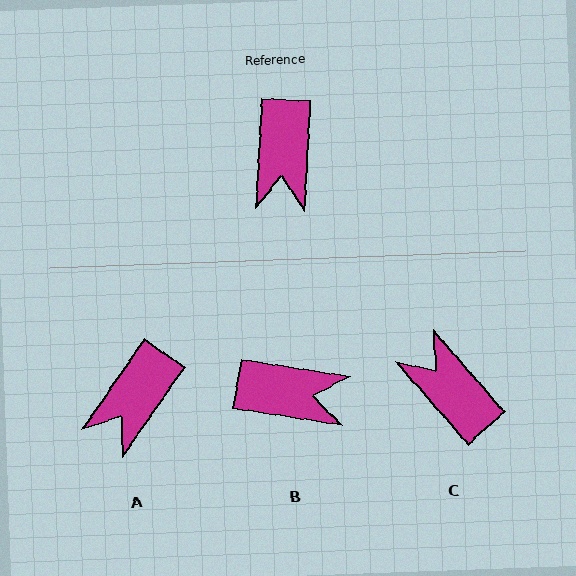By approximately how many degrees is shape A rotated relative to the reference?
Approximately 31 degrees clockwise.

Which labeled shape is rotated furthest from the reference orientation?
C, about 136 degrees away.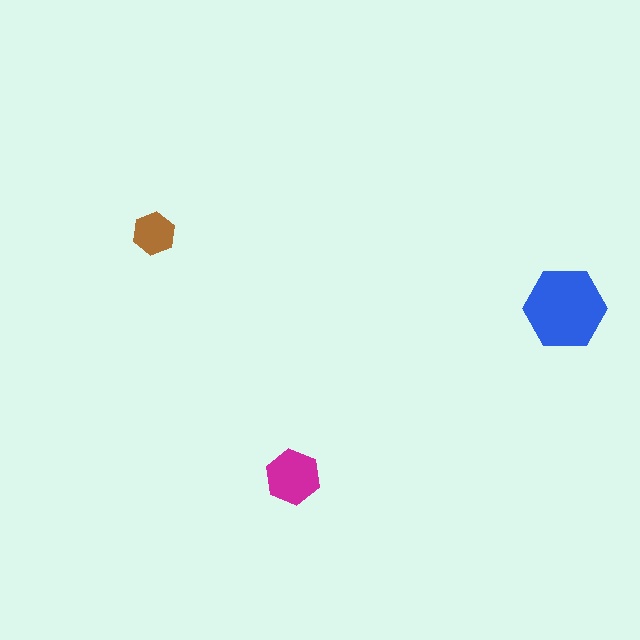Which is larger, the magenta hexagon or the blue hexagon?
The blue one.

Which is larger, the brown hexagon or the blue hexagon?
The blue one.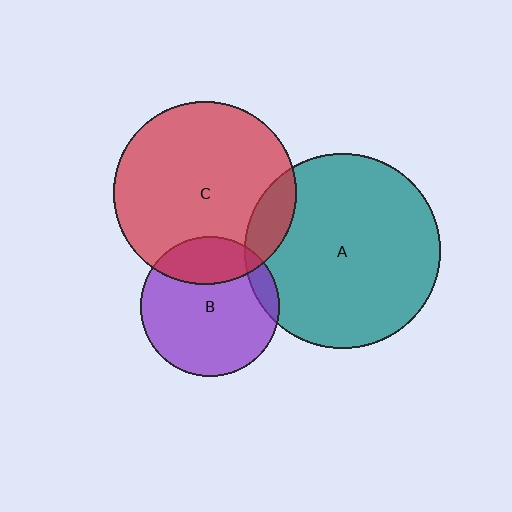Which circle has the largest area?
Circle A (teal).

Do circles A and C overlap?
Yes.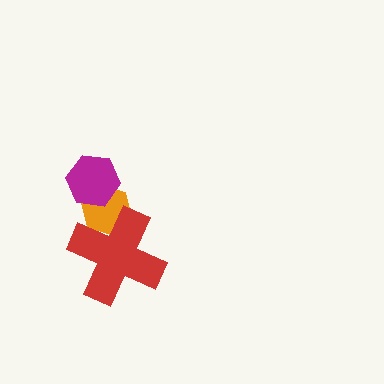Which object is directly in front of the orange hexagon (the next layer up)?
The magenta hexagon is directly in front of the orange hexagon.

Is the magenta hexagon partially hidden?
No, no other shape covers it.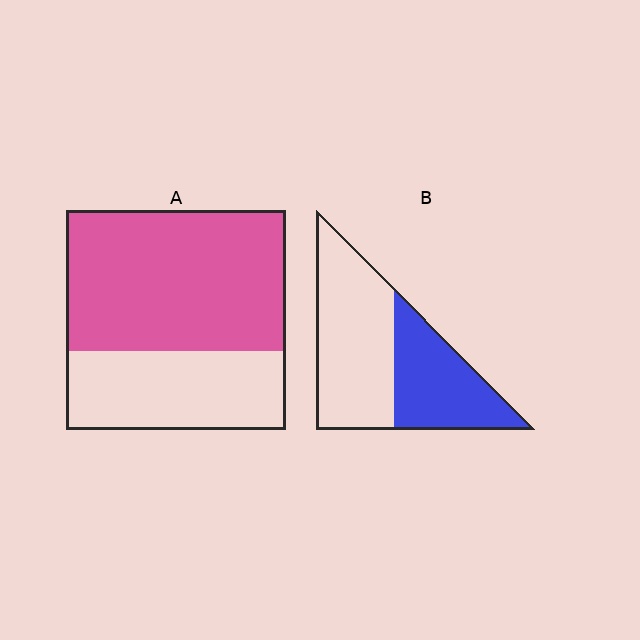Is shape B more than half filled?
No.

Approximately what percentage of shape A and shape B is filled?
A is approximately 65% and B is approximately 40%.